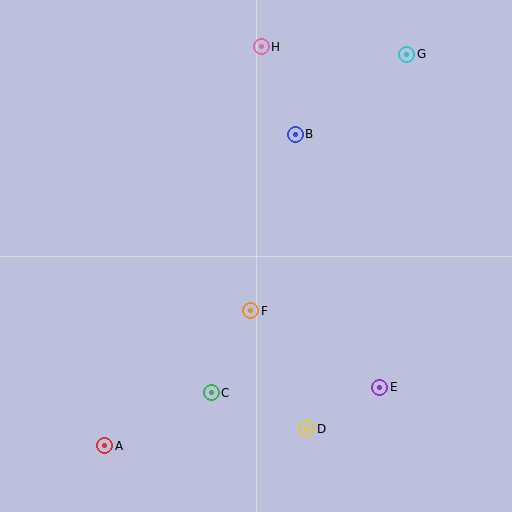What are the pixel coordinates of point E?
Point E is at (380, 387).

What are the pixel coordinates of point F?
Point F is at (251, 311).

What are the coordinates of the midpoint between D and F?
The midpoint between D and F is at (279, 370).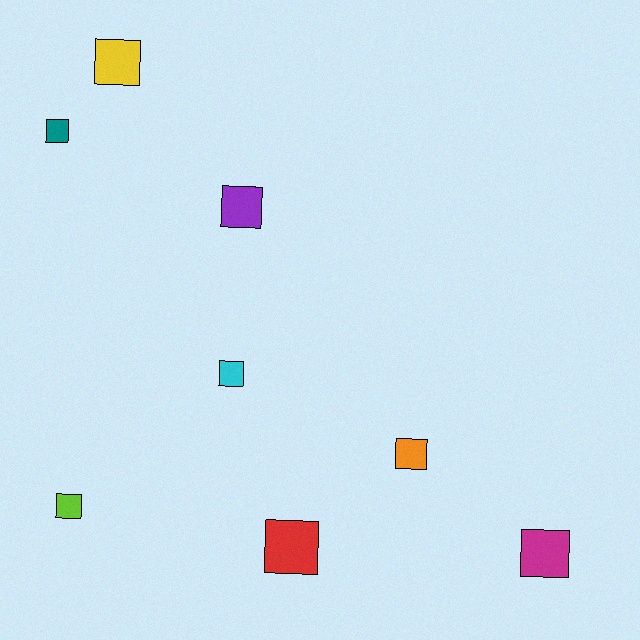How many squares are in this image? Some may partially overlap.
There are 8 squares.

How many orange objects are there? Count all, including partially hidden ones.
There is 1 orange object.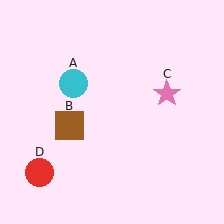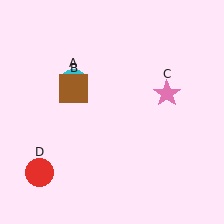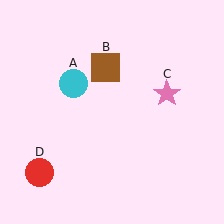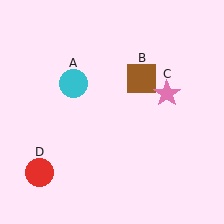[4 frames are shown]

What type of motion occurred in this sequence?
The brown square (object B) rotated clockwise around the center of the scene.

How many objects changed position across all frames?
1 object changed position: brown square (object B).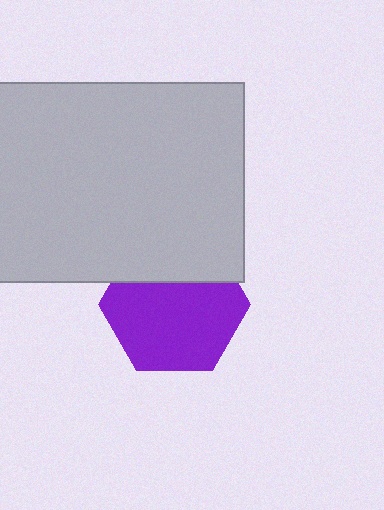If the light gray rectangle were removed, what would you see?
You would see the complete purple hexagon.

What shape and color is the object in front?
The object in front is a light gray rectangle.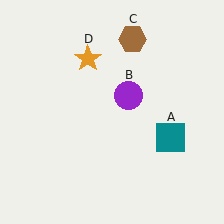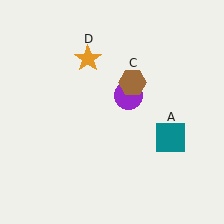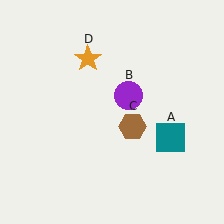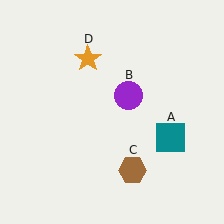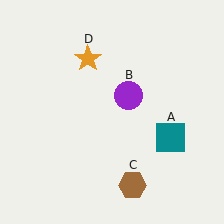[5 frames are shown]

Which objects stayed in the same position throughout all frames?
Teal square (object A) and purple circle (object B) and orange star (object D) remained stationary.